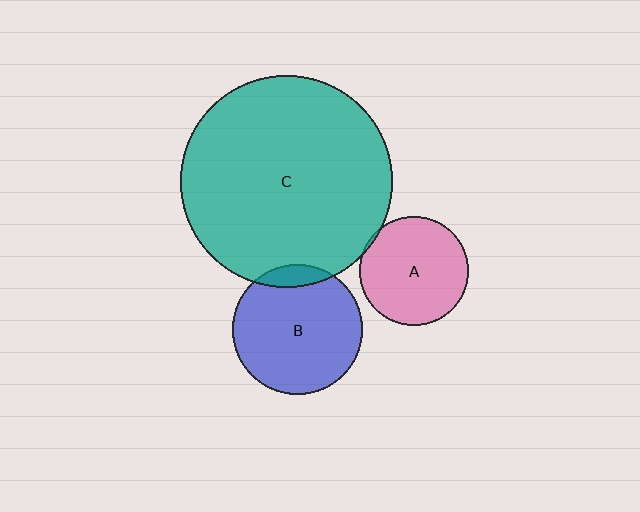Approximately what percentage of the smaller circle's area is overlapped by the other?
Approximately 10%.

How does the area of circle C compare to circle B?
Approximately 2.6 times.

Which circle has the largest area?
Circle C (teal).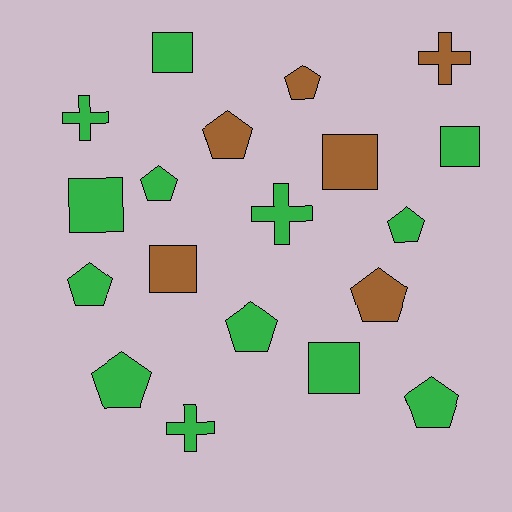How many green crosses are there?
There are 3 green crosses.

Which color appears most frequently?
Green, with 13 objects.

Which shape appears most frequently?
Pentagon, with 9 objects.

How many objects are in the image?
There are 19 objects.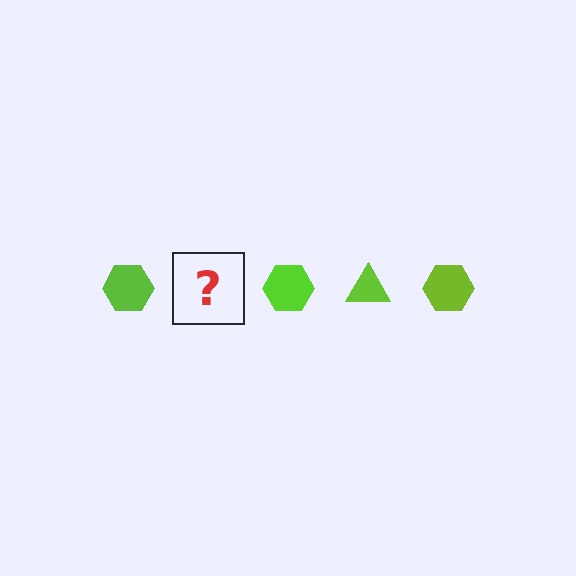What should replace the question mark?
The question mark should be replaced with a lime triangle.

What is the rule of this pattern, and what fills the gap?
The rule is that the pattern cycles through hexagon, triangle shapes in lime. The gap should be filled with a lime triangle.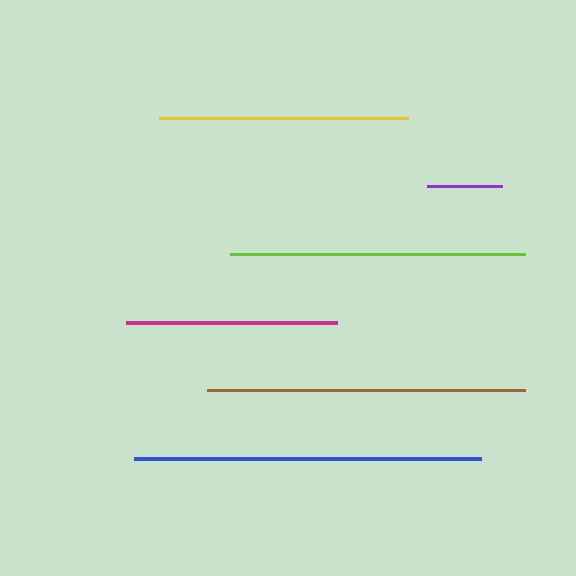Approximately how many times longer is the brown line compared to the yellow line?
The brown line is approximately 1.3 times the length of the yellow line.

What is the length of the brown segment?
The brown segment is approximately 318 pixels long.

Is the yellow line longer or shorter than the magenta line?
The yellow line is longer than the magenta line.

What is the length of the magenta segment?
The magenta segment is approximately 211 pixels long.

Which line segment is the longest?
The blue line is the longest at approximately 347 pixels.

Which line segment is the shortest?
The purple line is the shortest at approximately 74 pixels.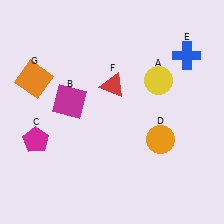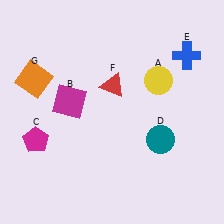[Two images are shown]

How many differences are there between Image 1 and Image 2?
There is 1 difference between the two images.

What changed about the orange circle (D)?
In Image 1, D is orange. In Image 2, it changed to teal.